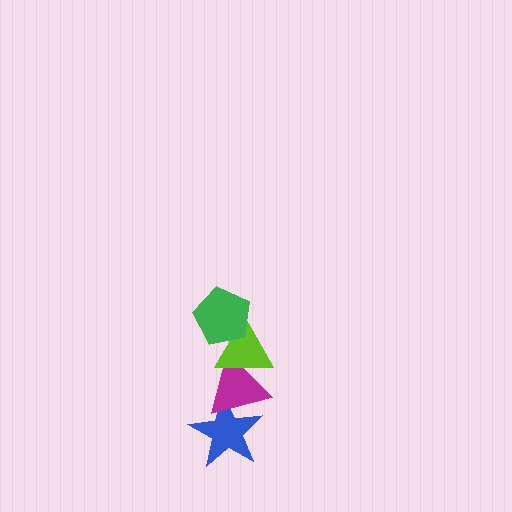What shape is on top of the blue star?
The magenta triangle is on top of the blue star.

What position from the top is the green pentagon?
The green pentagon is 1st from the top.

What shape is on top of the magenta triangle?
The lime triangle is on top of the magenta triangle.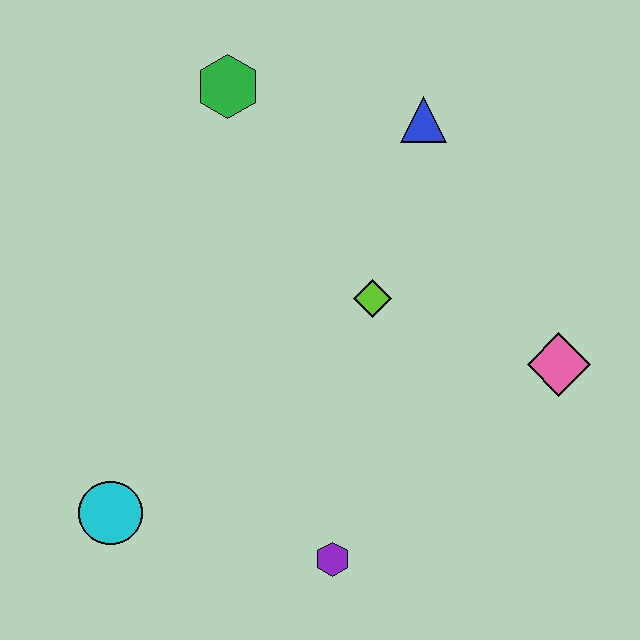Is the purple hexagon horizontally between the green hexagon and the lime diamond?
Yes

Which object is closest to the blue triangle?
The lime diamond is closest to the blue triangle.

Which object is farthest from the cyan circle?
The blue triangle is farthest from the cyan circle.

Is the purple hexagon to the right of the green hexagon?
Yes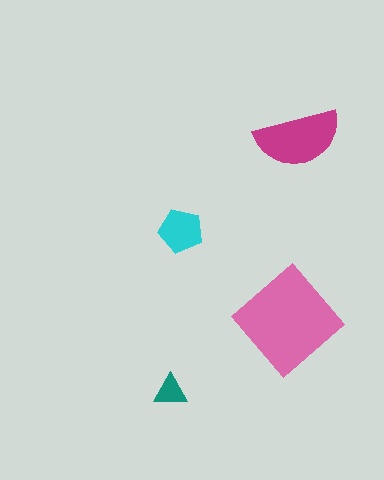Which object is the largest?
The pink diamond.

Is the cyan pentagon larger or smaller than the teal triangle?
Larger.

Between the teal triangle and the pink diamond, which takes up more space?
The pink diamond.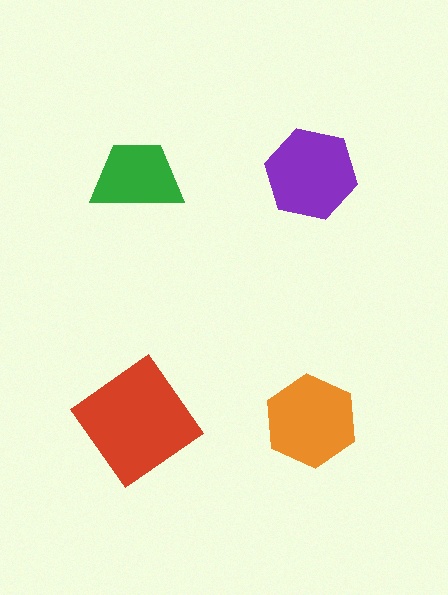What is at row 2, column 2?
An orange hexagon.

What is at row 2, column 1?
A red diamond.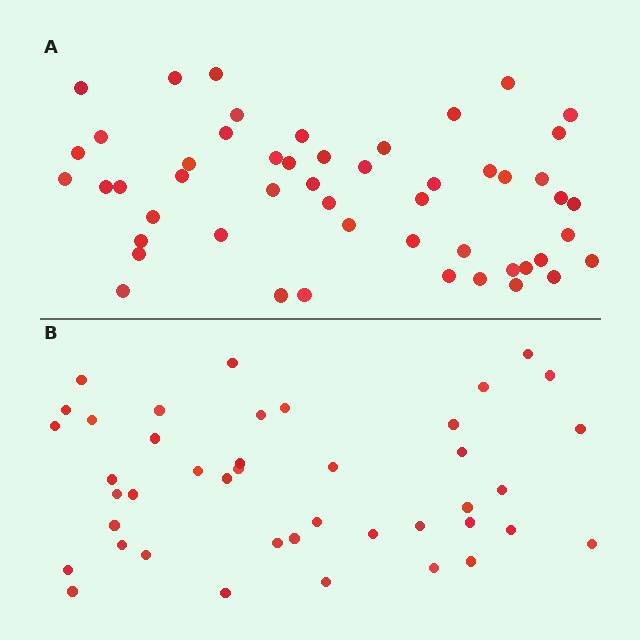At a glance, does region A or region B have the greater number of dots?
Region A (the top region) has more dots.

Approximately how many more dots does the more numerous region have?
Region A has roughly 8 or so more dots than region B.